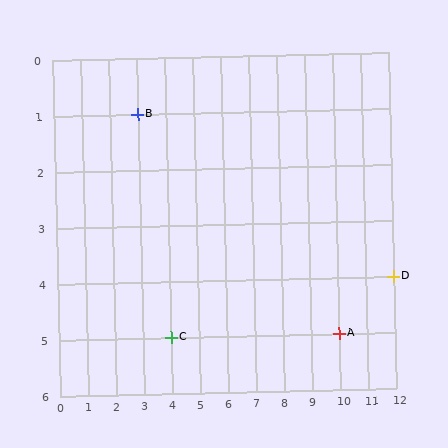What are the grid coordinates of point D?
Point D is at grid coordinates (12, 4).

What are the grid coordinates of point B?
Point B is at grid coordinates (3, 1).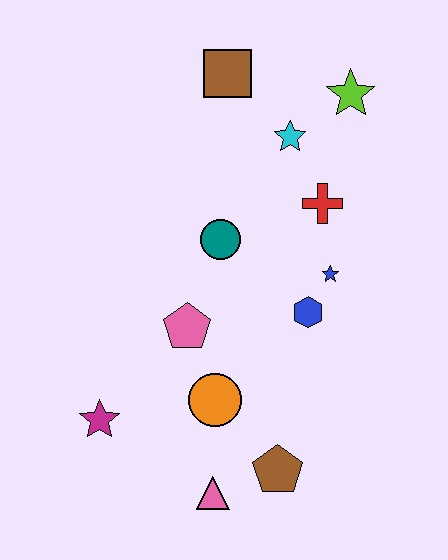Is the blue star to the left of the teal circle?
No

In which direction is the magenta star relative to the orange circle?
The magenta star is to the left of the orange circle.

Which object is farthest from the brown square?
The pink triangle is farthest from the brown square.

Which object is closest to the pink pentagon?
The orange circle is closest to the pink pentagon.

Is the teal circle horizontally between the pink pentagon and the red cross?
Yes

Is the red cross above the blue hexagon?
Yes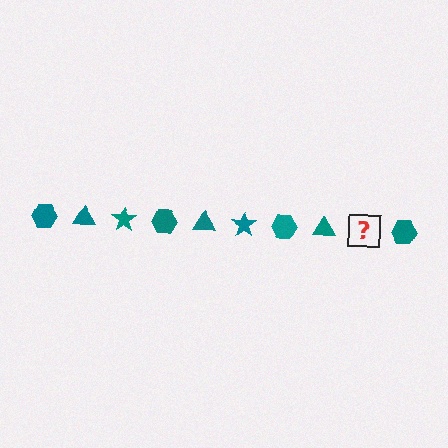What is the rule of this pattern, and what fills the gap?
The rule is that the pattern cycles through hexagon, triangle, star shapes in teal. The gap should be filled with a teal star.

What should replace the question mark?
The question mark should be replaced with a teal star.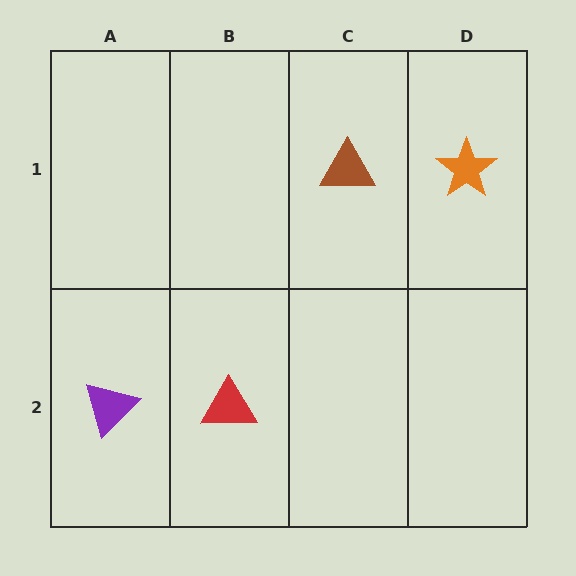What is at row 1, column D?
An orange star.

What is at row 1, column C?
A brown triangle.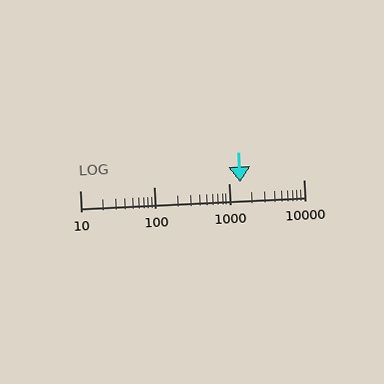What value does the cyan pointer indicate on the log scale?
The pointer indicates approximately 1400.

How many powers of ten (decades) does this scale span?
The scale spans 3 decades, from 10 to 10000.